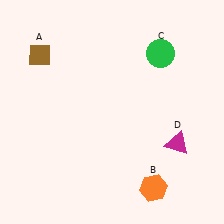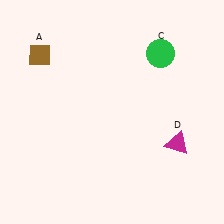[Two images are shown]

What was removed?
The orange hexagon (B) was removed in Image 2.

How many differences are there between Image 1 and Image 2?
There is 1 difference between the two images.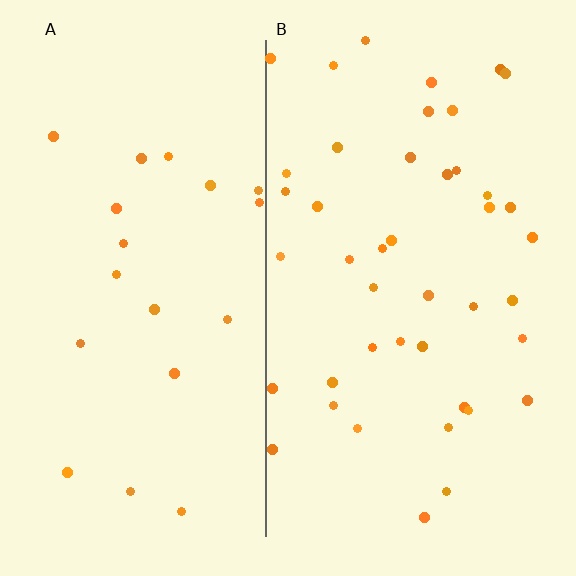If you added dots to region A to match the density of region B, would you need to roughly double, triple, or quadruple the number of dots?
Approximately double.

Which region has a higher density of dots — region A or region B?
B (the right).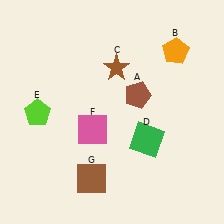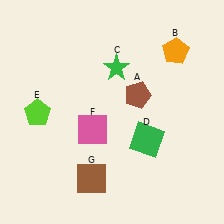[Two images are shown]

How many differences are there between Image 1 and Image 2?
There is 1 difference between the two images.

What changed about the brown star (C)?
In Image 1, C is brown. In Image 2, it changed to green.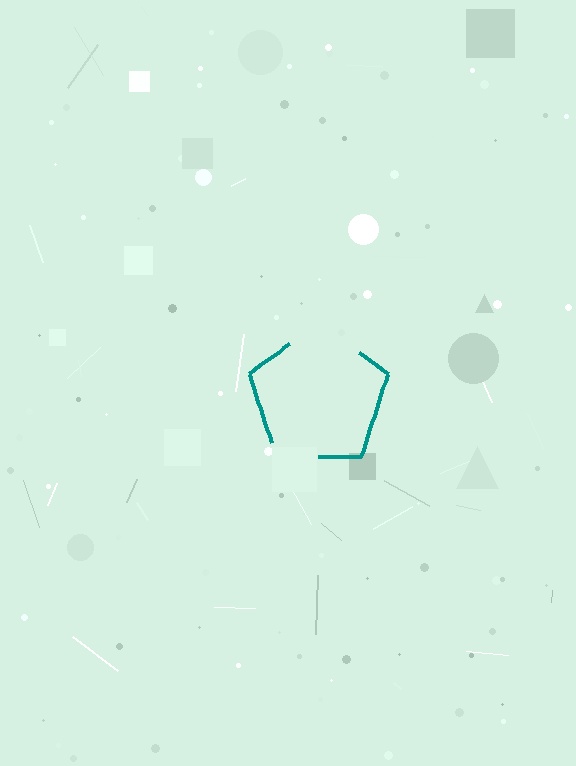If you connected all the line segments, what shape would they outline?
They would outline a pentagon.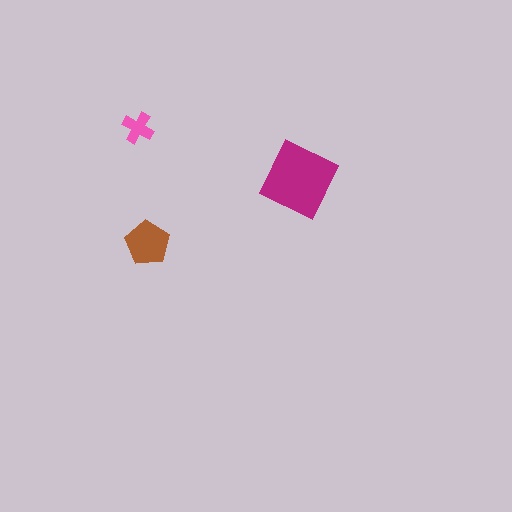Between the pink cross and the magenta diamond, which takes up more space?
The magenta diamond.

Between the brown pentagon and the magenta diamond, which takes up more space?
The magenta diamond.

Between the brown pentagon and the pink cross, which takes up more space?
The brown pentagon.